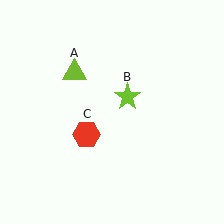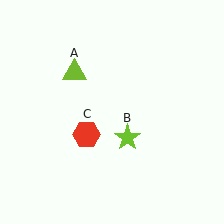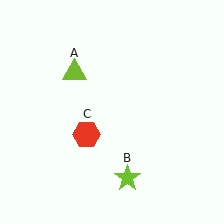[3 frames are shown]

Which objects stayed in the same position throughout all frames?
Lime triangle (object A) and red hexagon (object C) remained stationary.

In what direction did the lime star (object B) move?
The lime star (object B) moved down.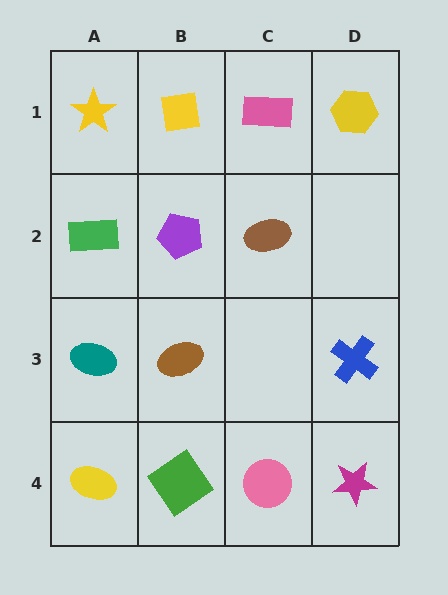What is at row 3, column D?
A blue cross.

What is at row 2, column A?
A green rectangle.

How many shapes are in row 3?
3 shapes.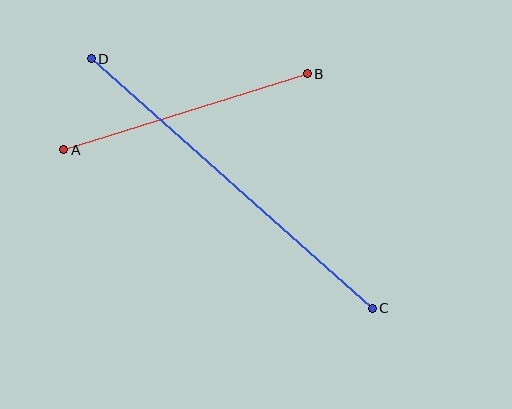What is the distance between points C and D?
The distance is approximately 376 pixels.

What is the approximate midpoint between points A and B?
The midpoint is at approximately (185, 112) pixels.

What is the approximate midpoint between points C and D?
The midpoint is at approximately (232, 184) pixels.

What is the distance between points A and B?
The distance is approximately 255 pixels.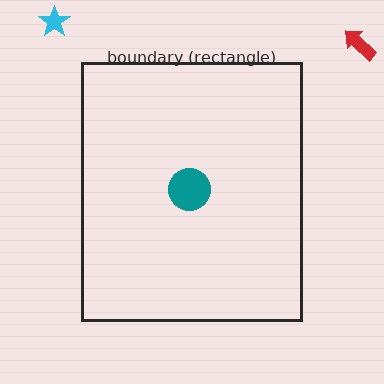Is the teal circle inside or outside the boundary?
Inside.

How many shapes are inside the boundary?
1 inside, 2 outside.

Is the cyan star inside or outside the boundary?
Outside.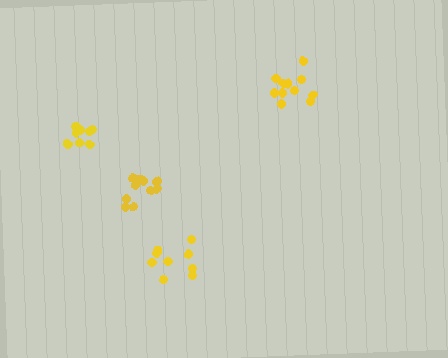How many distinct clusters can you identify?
There are 4 distinct clusters.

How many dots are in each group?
Group 1: 9 dots, Group 2: 11 dots, Group 3: 12 dots, Group 4: 8 dots (40 total).